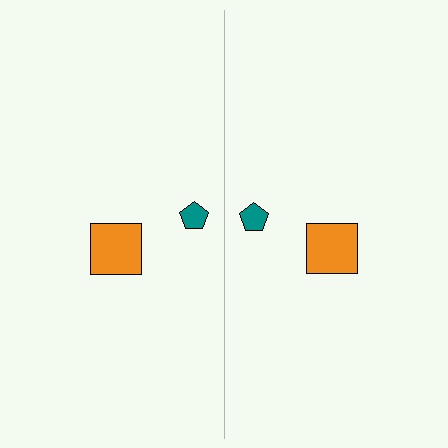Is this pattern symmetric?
Yes, this pattern has bilateral (reflection) symmetry.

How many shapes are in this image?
There are 4 shapes in this image.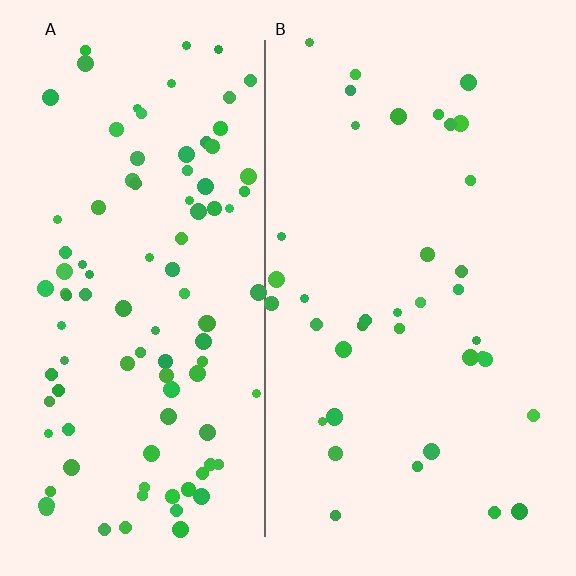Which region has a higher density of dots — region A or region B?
A (the left).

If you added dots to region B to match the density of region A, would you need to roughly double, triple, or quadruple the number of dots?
Approximately triple.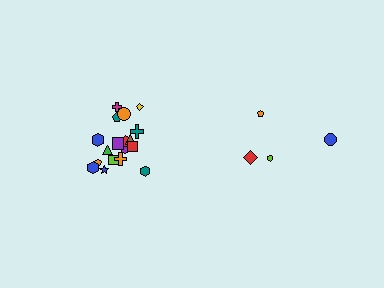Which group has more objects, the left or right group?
The left group.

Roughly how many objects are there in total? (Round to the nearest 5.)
Roughly 20 objects in total.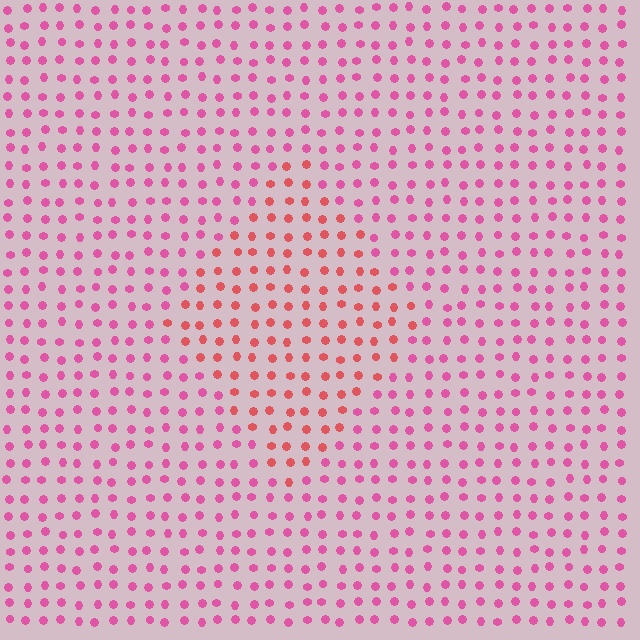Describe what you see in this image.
The image is filled with small pink elements in a uniform arrangement. A diamond-shaped region is visible where the elements are tinted to a slightly different hue, forming a subtle color boundary.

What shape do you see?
I see a diamond.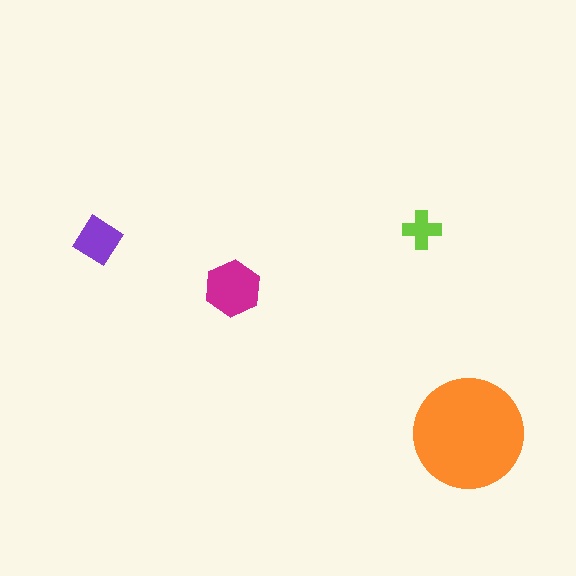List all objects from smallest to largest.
The lime cross, the purple diamond, the magenta hexagon, the orange circle.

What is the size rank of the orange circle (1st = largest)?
1st.